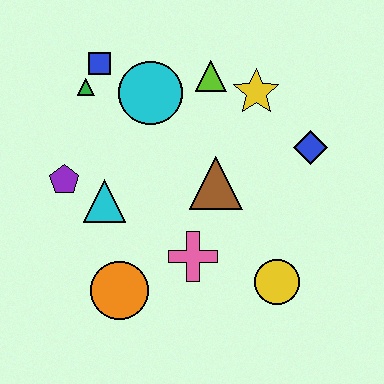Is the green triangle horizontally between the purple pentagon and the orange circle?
Yes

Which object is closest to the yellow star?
The lime triangle is closest to the yellow star.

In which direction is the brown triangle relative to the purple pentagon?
The brown triangle is to the right of the purple pentagon.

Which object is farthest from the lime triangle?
The orange circle is farthest from the lime triangle.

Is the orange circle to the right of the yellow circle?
No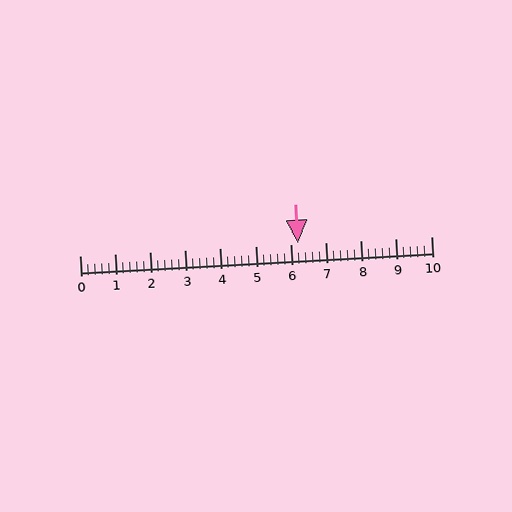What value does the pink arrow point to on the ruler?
The pink arrow points to approximately 6.2.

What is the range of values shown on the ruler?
The ruler shows values from 0 to 10.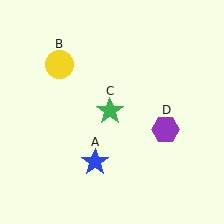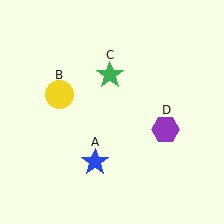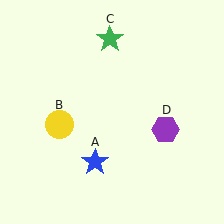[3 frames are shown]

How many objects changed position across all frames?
2 objects changed position: yellow circle (object B), green star (object C).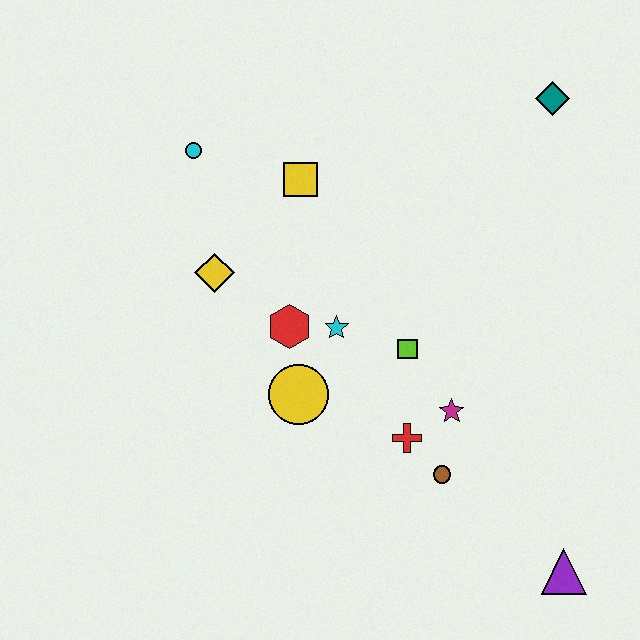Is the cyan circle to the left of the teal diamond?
Yes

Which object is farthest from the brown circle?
The cyan circle is farthest from the brown circle.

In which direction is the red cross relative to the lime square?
The red cross is below the lime square.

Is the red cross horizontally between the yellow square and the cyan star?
No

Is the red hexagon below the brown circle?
No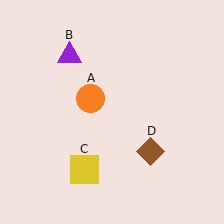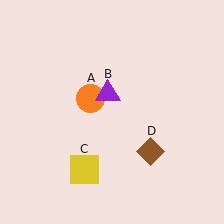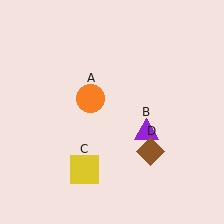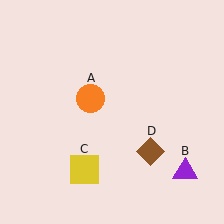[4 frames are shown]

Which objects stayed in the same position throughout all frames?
Orange circle (object A) and yellow square (object C) and brown diamond (object D) remained stationary.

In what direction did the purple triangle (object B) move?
The purple triangle (object B) moved down and to the right.